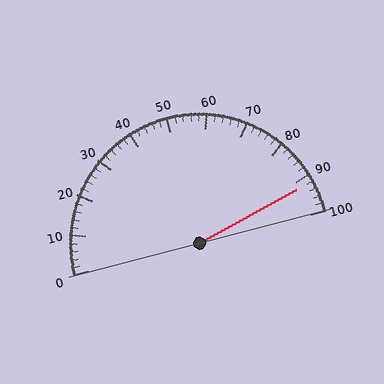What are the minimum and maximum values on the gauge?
The gauge ranges from 0 to 100.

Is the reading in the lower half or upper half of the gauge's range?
The reading is in the upper half of the range (0 to 100).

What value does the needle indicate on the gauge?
The needle indicates approximately 92.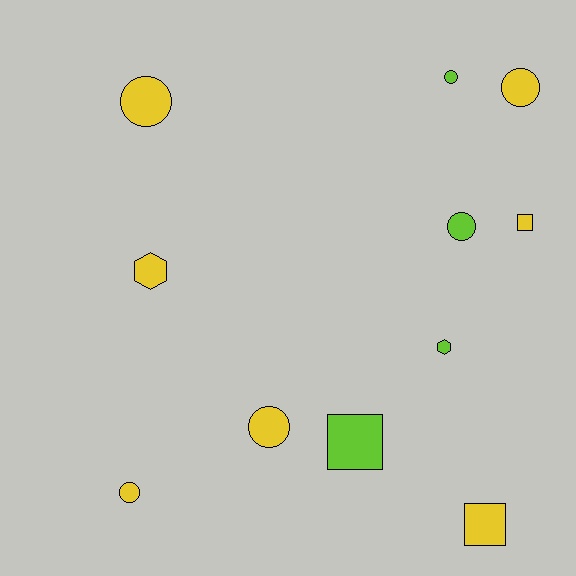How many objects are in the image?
There are 11 objects.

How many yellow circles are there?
There are 4 yellow circles.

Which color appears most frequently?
Yellow, with 7 objects.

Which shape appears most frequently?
Circle, with 6 objects.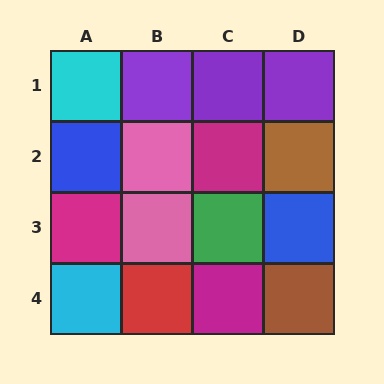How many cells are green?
1 cell is green.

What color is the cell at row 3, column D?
Blue.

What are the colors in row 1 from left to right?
Cyan, purple, purple, purple.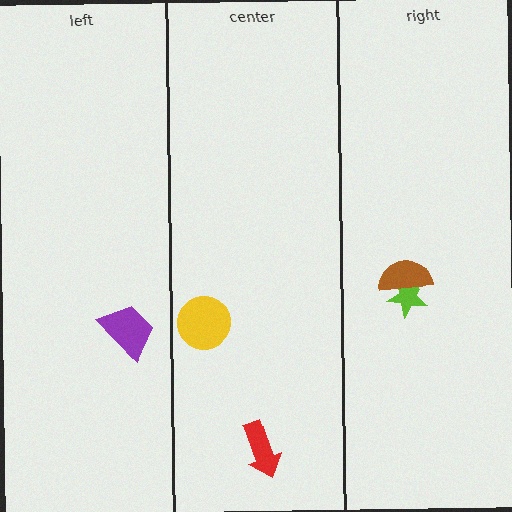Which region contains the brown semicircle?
The right region.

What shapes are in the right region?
The lime star, the brown semicircle.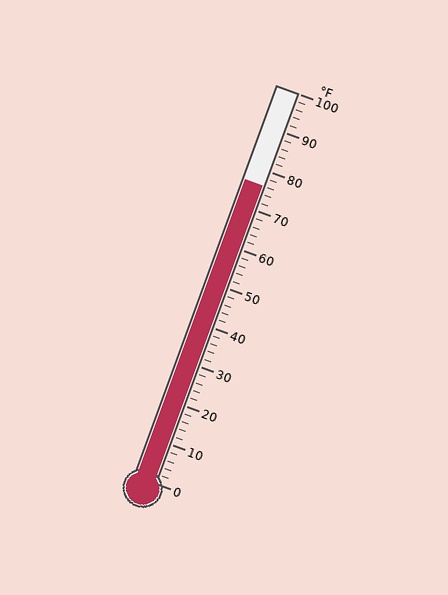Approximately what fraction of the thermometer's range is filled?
The thermometer is filled to approximately 75% of its range.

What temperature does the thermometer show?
The thermometer shows approximately 76°F.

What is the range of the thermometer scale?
The thermometer scale ranges from 0°F to 100°F.